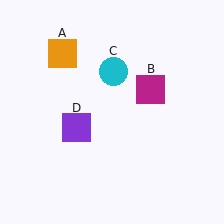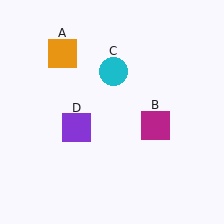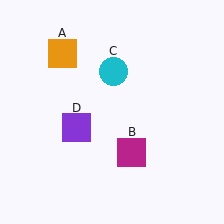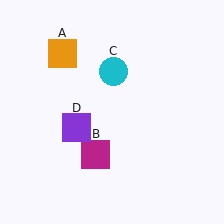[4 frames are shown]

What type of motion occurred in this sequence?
The magenta square (object B) rotated clockwise around the center of the scene.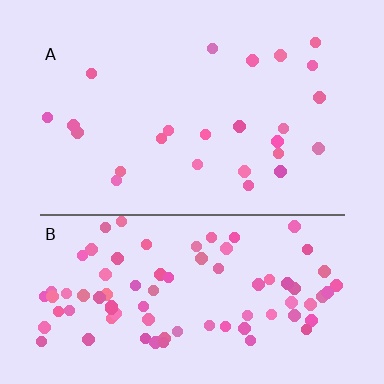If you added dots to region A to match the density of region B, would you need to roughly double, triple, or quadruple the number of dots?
Approximately quadruple.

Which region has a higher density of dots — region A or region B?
B (the bottom).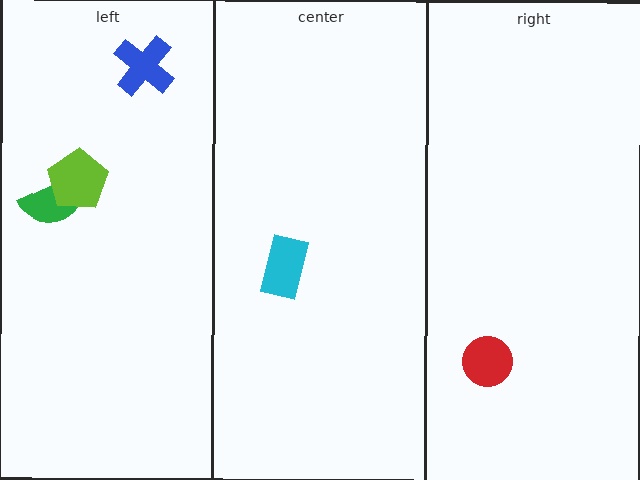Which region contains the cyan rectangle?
The center region.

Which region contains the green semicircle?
The left region.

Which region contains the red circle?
The right region.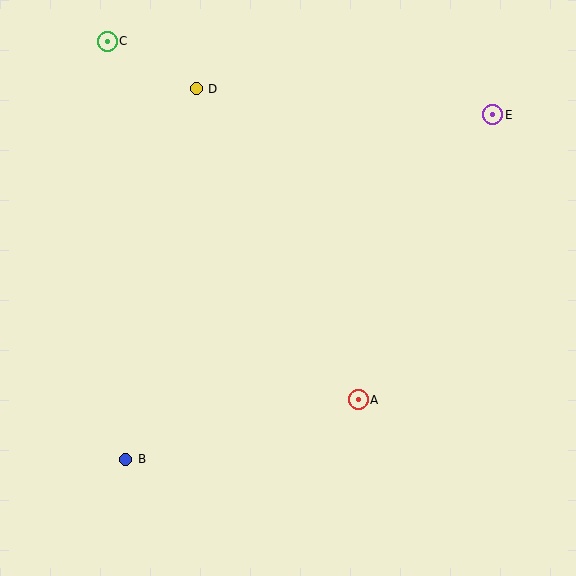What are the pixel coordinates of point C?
Point C is at (107, 41).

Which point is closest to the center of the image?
Point A at (358, 400) is closest to the center.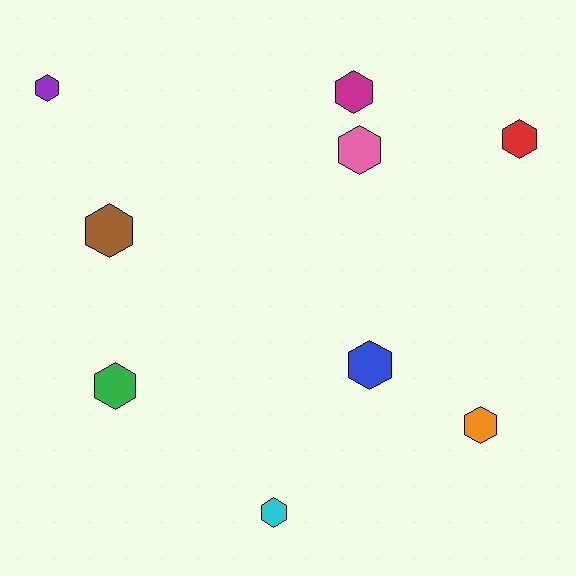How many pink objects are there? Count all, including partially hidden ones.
There is 1 pink object.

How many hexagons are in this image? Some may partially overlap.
There are 9 hexagons.